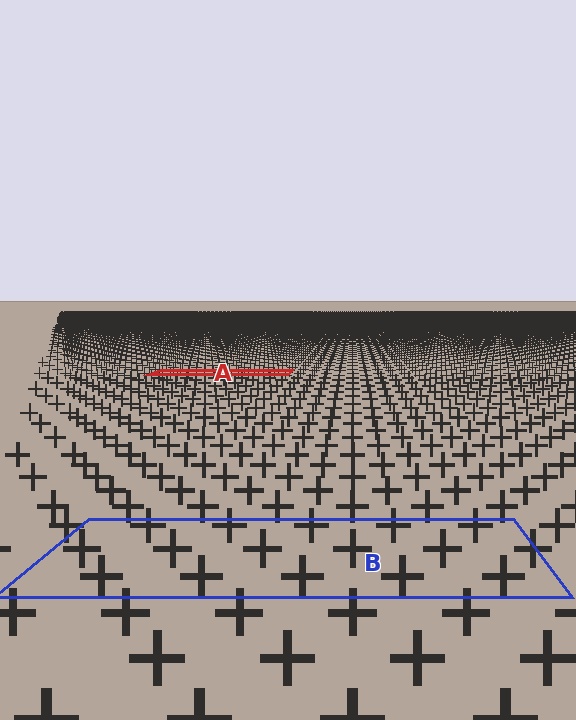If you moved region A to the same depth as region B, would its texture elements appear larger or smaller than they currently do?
They would appear larger. At a closer depth, the same texture elements are projected at a bigger on-screen size.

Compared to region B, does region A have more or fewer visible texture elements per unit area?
Region A has more texture elements per unit area — they are packed more densely because it is farther away.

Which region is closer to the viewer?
Region B is closer. The texture elements there are larger and more spread out.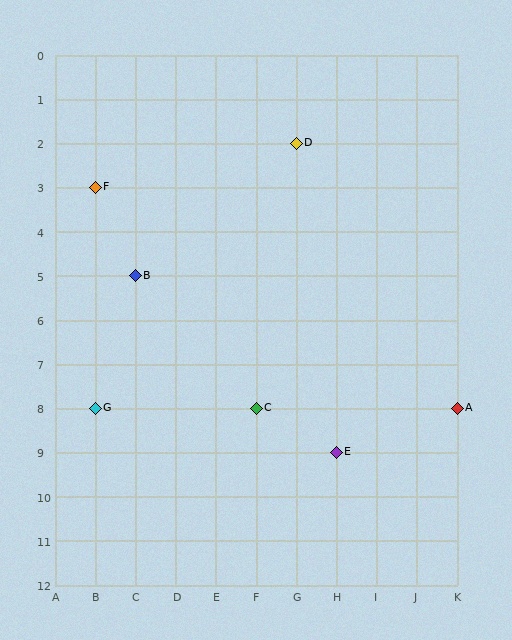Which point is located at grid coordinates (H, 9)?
Point E is at (H, 9).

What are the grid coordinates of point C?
Point C is at grid coordinates (F, 8).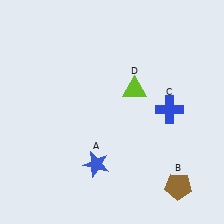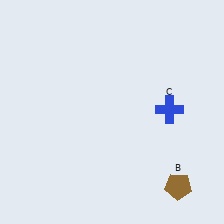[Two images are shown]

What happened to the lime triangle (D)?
The lime triangle (D) was removed in Image 2. It was in the top-right area of Image 1.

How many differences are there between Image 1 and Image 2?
There are 2 differences between the two images.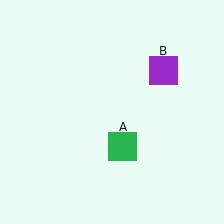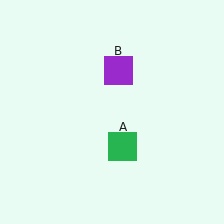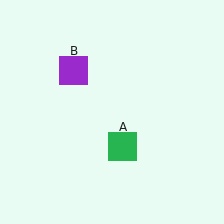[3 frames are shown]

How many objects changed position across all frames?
1 object changed position: purple square (object B).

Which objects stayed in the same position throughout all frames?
Green square (object A) remained stationary.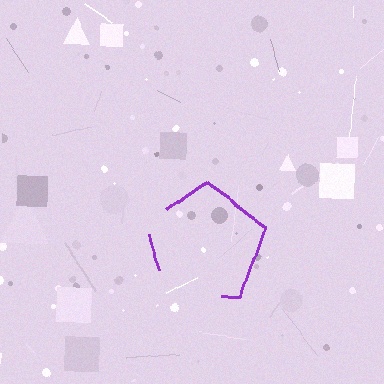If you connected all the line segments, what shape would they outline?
They would outline a pentagon.